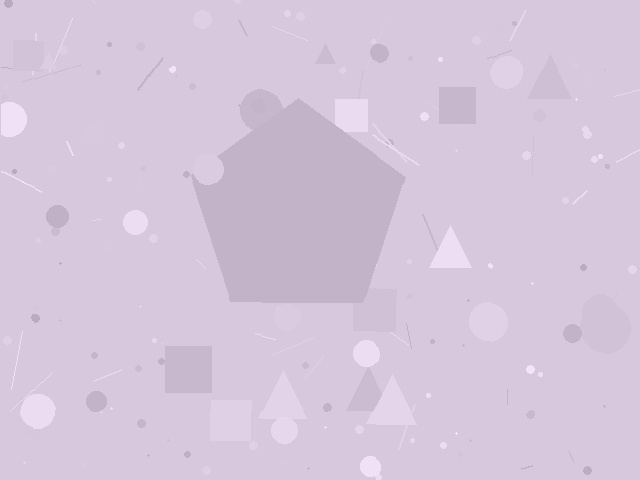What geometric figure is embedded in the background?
A pentagon is embedded in the background.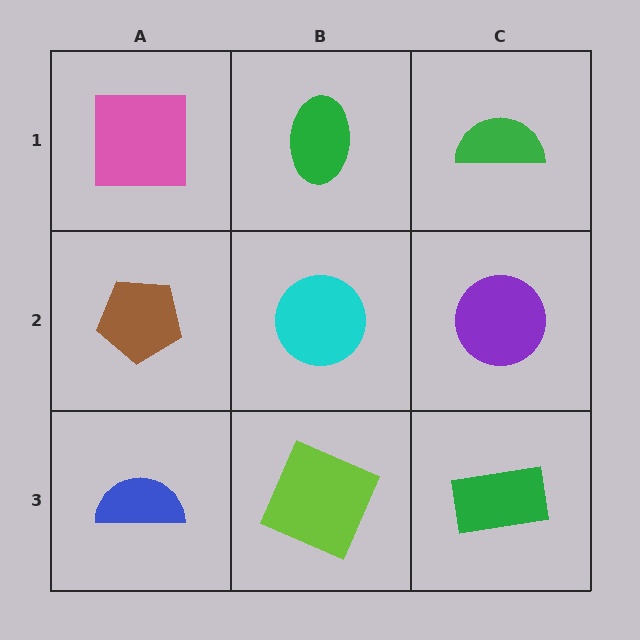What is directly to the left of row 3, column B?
A blue semicircle.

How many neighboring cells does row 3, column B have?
3.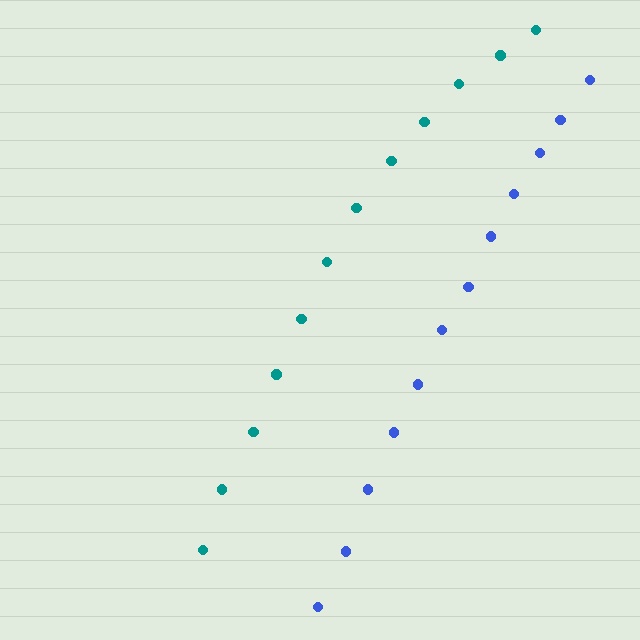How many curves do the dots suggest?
There are 2 distinct paths.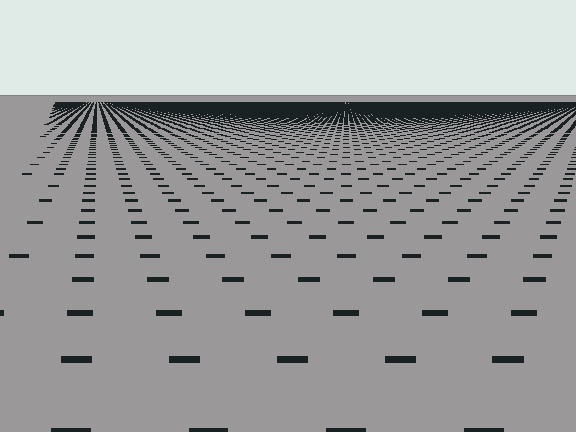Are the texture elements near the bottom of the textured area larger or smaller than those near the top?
Larger. Near the bottom, elements are closer to the viewer and appear at a bigger on-screen size.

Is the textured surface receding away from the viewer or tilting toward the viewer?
The surface is receding away from the viewer. Texture elements get smaller and denser toward the top.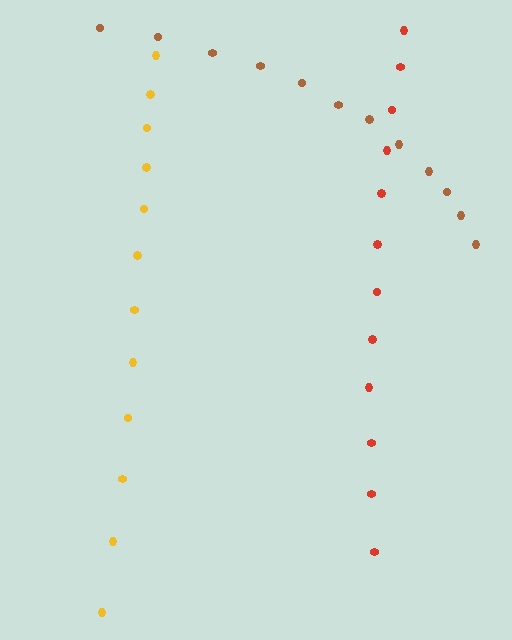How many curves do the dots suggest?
There are 3 distinct paths.